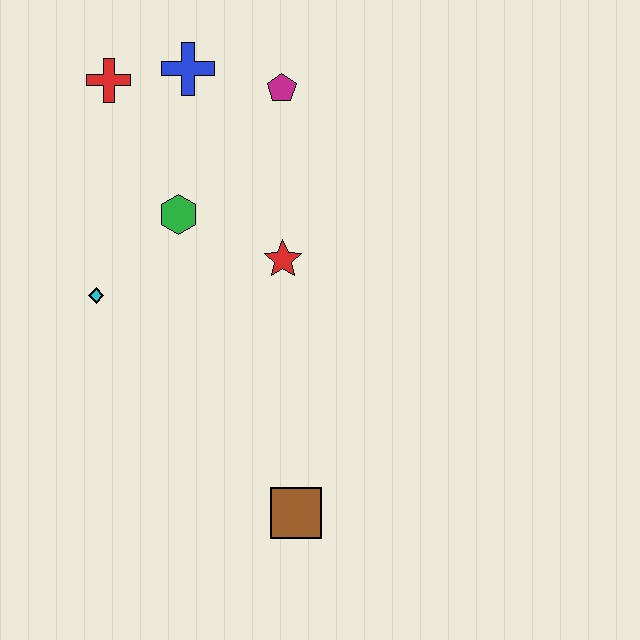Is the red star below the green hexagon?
Yes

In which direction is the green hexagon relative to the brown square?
The green hexagon is above the brown square.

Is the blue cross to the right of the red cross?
Yes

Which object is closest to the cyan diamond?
The green hexagon is closest to the cyan diamond.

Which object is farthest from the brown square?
The red cross is farthest from the brown square.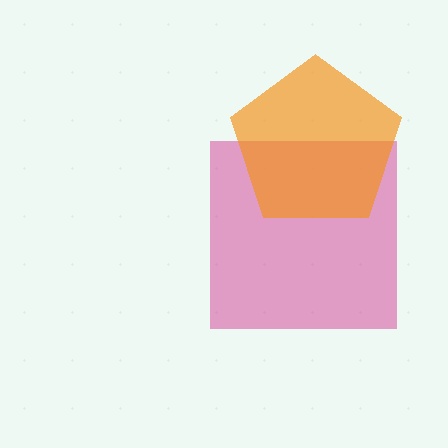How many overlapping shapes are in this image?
There are 2 overlapping shapes in the image.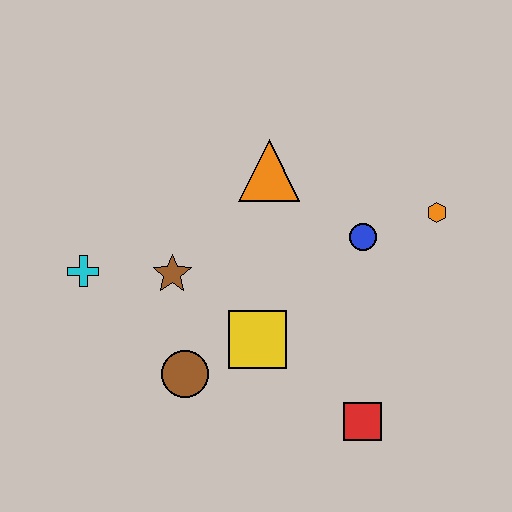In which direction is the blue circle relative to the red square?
The blue circle is above the red square.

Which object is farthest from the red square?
The cyan cross is farthest from the red square.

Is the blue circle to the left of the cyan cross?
No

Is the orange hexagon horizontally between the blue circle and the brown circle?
No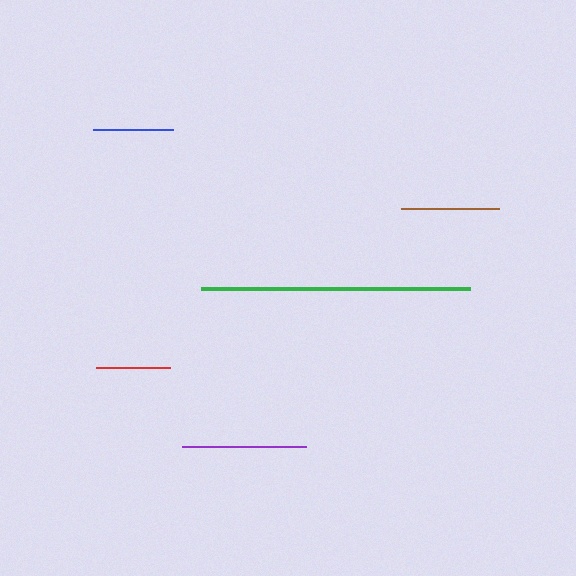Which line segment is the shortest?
The red line is the shortest at approximately 74 pixels.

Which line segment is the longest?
The green line is the longest at approximately 269 pixels.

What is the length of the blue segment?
The blue segment is approximately 81 pixels long.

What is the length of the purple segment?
The purple segment is approximately 124 pixels long.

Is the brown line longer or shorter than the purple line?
The purple line is longer than the brown line.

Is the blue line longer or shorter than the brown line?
The brown line is longer than the blue line.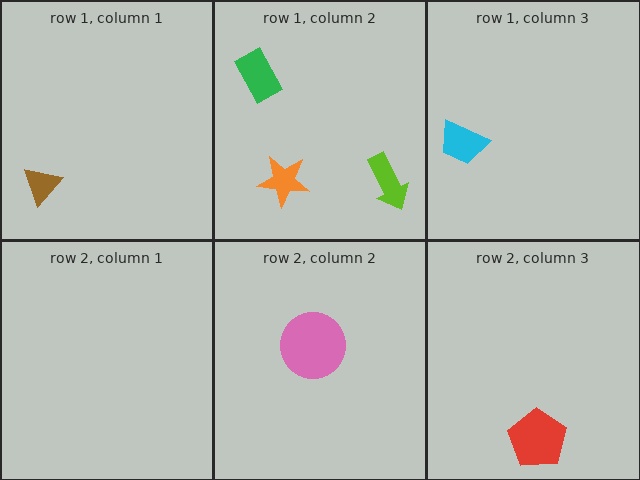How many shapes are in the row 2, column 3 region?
1.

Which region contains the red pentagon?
The row 2, column 3 region.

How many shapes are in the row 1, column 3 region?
1.